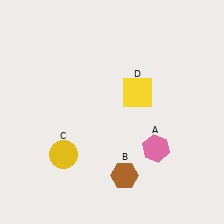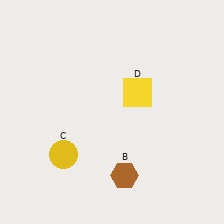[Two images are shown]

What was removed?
The pink hexagon (A) was removed in Image 2.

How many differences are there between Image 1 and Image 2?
There is 1 difference between the two images.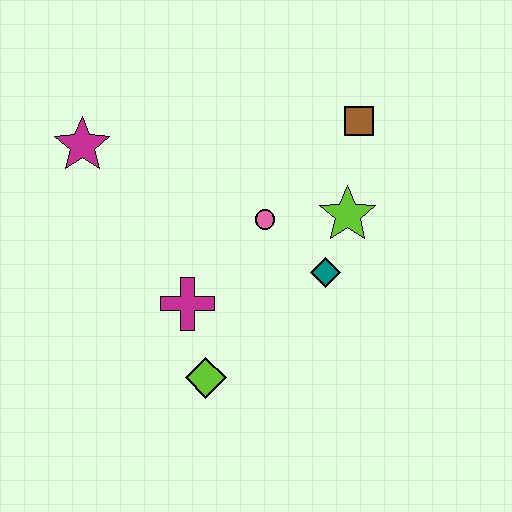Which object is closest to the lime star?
The teal diamond is closest to the lime star.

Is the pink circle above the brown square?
No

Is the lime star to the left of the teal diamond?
No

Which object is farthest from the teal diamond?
The magenta star is farthest from the teal diamond.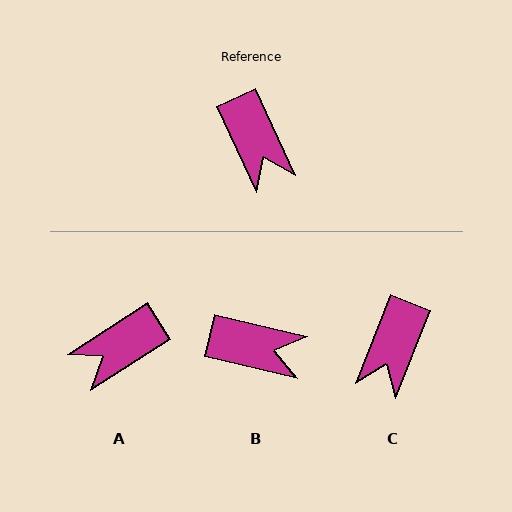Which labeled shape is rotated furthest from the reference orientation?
A, about 82 degrees away.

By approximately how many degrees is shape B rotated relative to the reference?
Approximately 52 degrees counter-clockwise.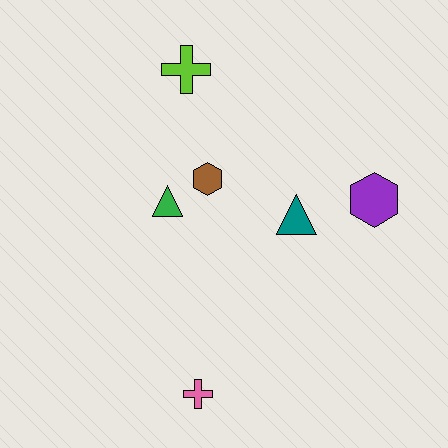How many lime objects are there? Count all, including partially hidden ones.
There is 1 lime object.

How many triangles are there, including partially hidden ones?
There are 2 triangles.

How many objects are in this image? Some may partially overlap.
There are 6 objects.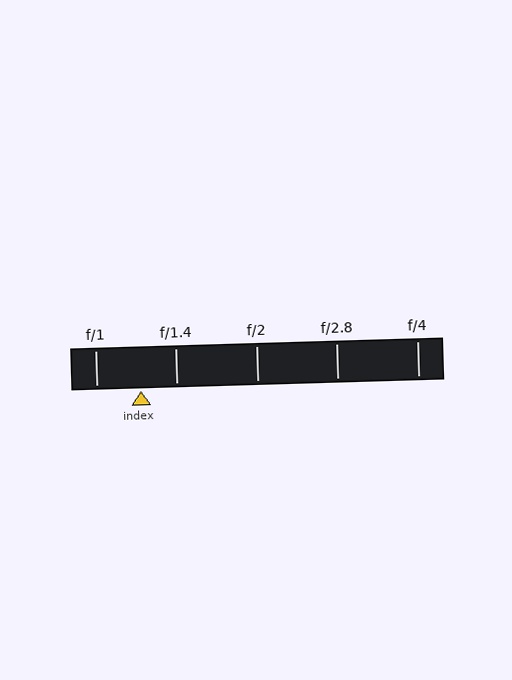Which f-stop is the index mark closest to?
The index mark is closest to f/1.4.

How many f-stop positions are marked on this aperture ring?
There are 5 f-stop positions marked.